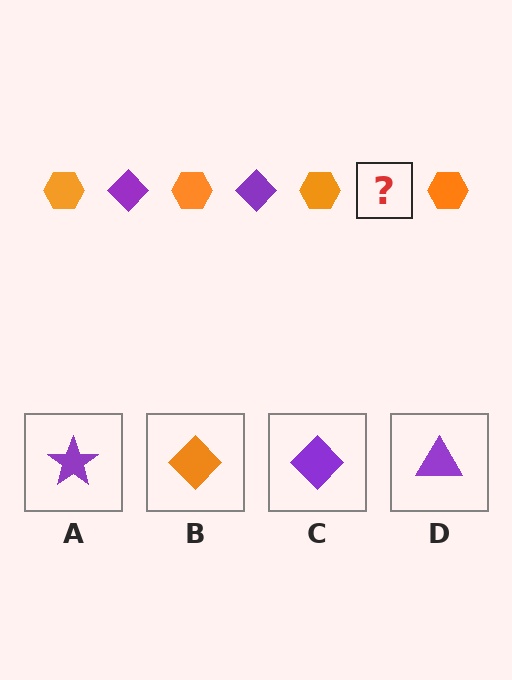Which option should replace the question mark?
Option C.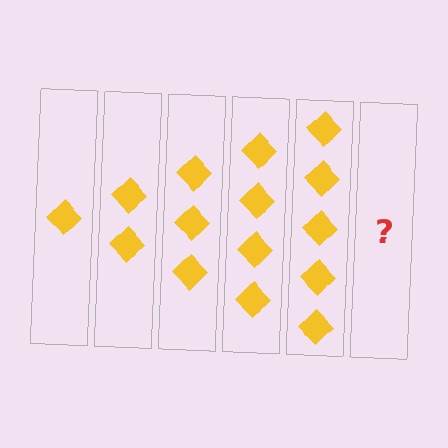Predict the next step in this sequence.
The next step is 6 diamonds.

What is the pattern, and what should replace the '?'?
The pattern is that each step adds one more diamond. The '?' should be 6 diamonds.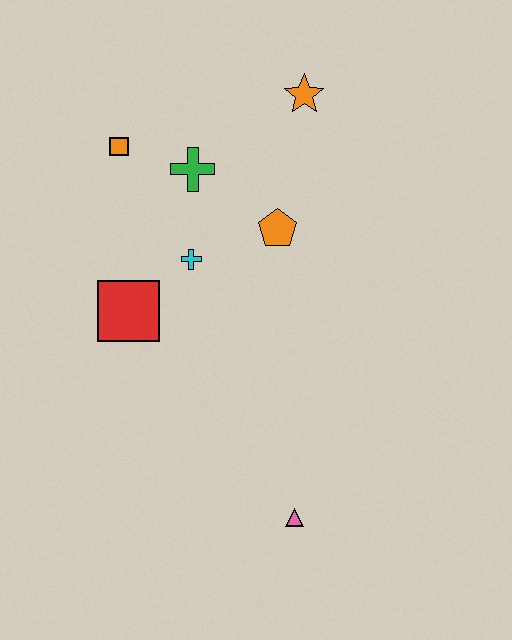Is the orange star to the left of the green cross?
No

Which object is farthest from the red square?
The orange star is farthest from the red square.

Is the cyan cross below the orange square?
Yes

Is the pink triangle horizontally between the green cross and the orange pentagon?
No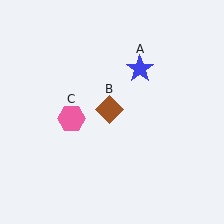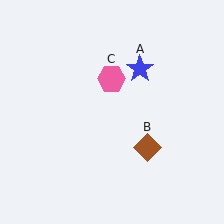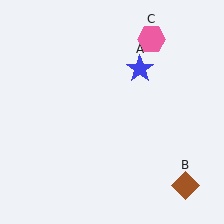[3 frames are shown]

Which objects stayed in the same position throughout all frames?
Blue star (object A) remained stationary.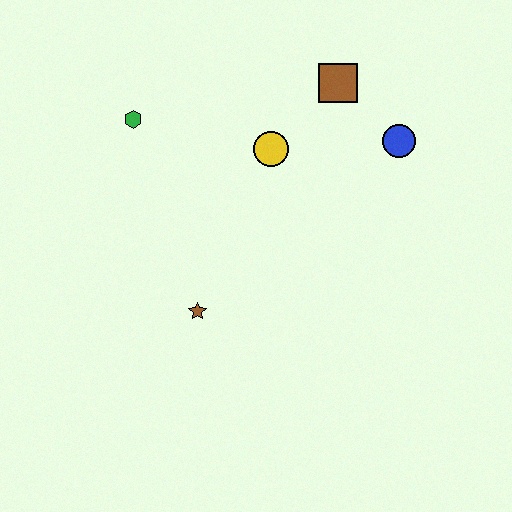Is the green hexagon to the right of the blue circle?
No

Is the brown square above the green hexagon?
Yes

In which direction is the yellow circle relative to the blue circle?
The yellow circle is to the left of the blue circle.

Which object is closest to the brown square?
The blue circle is closest to the brown square.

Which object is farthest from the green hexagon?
The blue circle is farthest from the green hexagon.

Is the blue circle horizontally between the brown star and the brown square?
No